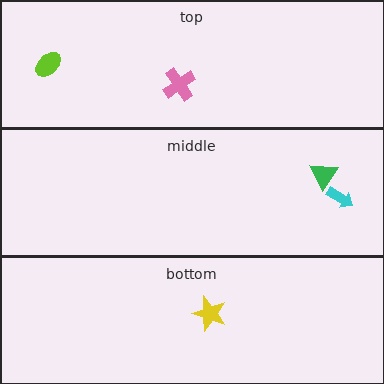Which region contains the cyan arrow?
The middle region.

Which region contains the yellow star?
The bottom region.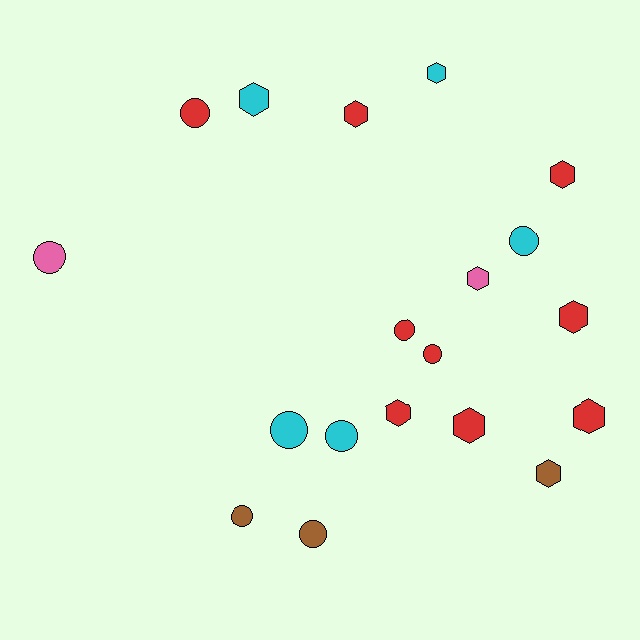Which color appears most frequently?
Red, with 9 objects.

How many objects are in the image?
There are 19 objects.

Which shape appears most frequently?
Hexagon, with 10 objects.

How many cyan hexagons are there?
There are 2 cyan hexagons.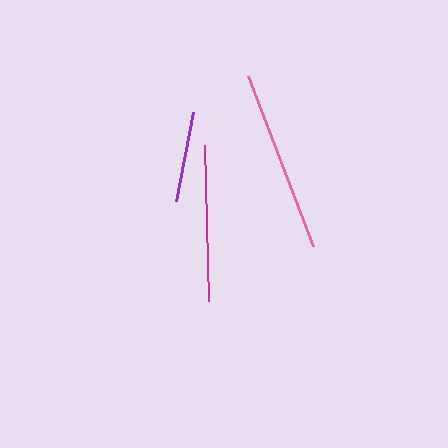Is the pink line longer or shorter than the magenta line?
The pink line is longer than the magenta line.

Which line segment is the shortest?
The purple line is the shortest at approximately 90 pixels.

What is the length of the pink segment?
The pink segment is approximately 182 pixels long.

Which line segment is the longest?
The pink line is the longest at approximately 182 pixels.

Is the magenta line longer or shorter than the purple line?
The magenta line is longer than the purple line.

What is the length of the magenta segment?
The magenta segment is approximately 156 pixels long.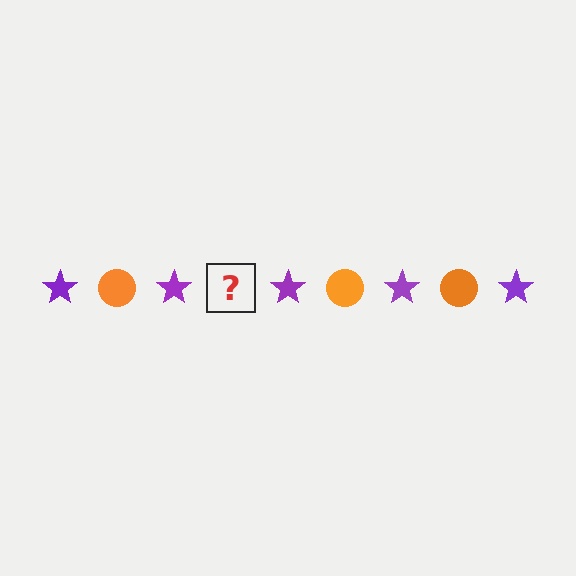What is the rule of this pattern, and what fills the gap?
The rule is that the pattern alternates between purple star and orange circle. The gap should be filled with an orange circle.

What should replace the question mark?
The question mark should be replaced with an orange circle.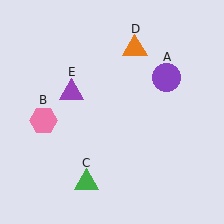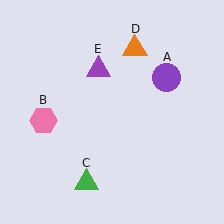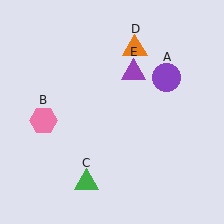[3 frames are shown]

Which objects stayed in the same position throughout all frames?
Purple circle (object A) and pink hexagon (object B) and green triangle (object C) and orange triangle (object D) remained stationary.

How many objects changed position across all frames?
1 object changed position: purple triangle (object E).